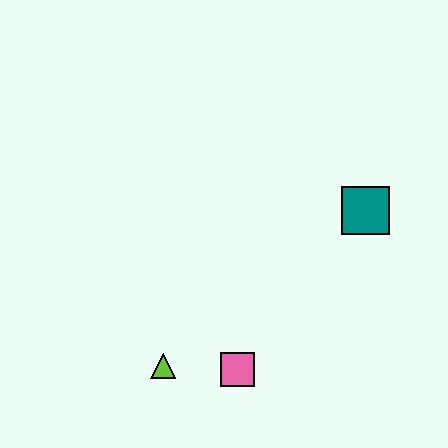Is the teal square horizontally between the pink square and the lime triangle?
No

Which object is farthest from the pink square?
The teal square is farthest from the pink square.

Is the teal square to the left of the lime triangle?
No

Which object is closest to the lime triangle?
The pink square is closest to the lime triangle.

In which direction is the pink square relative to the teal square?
The pink square is below the teal square.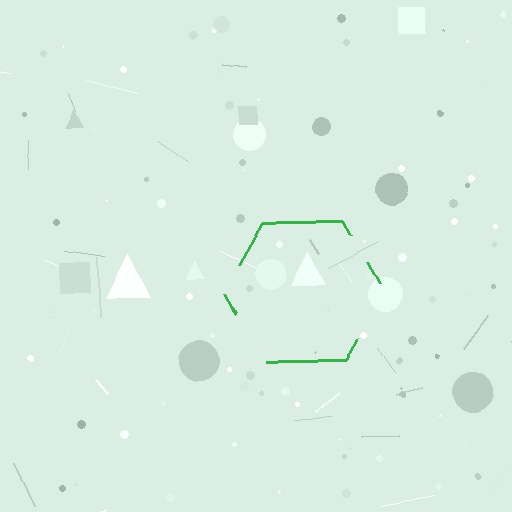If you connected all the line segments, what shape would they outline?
They would outline a hexagon.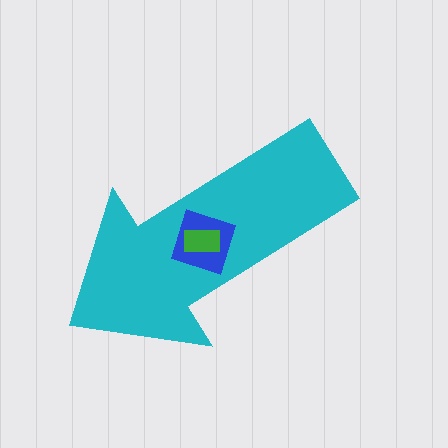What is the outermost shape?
The cyan arrow.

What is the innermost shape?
The green rectangle.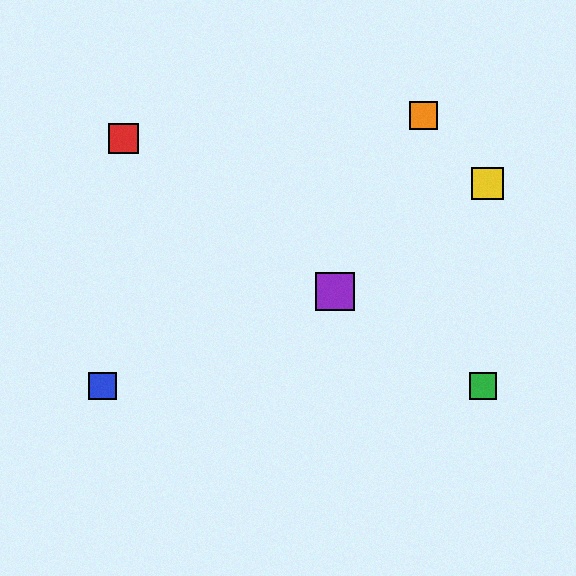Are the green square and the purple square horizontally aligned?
No, the green square is at y≈386 and the purple square is at y≈291.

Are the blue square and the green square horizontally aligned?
Yes, both are at y≈386.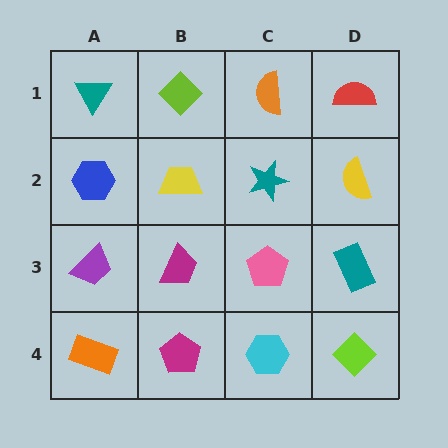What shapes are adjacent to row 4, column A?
A purple trapezoid (row 3, column A), a magenta pentagon (row 4, column B).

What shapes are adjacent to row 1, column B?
A yellow trapezoid (row 2, column B), a teal triangle (row 1, column A), an orange semicircle (row 1, column C).